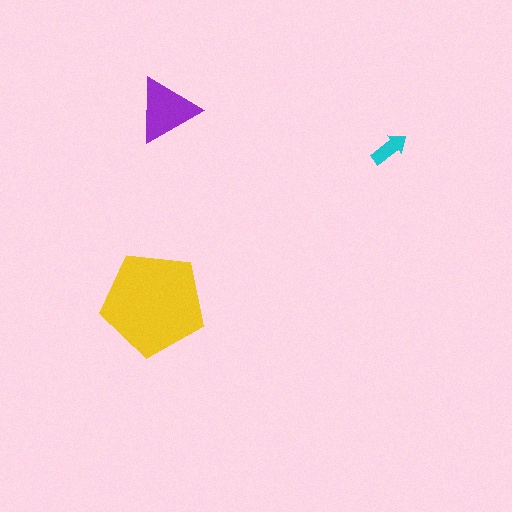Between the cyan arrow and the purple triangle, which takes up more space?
The purple triangle.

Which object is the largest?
The yellow pentagon.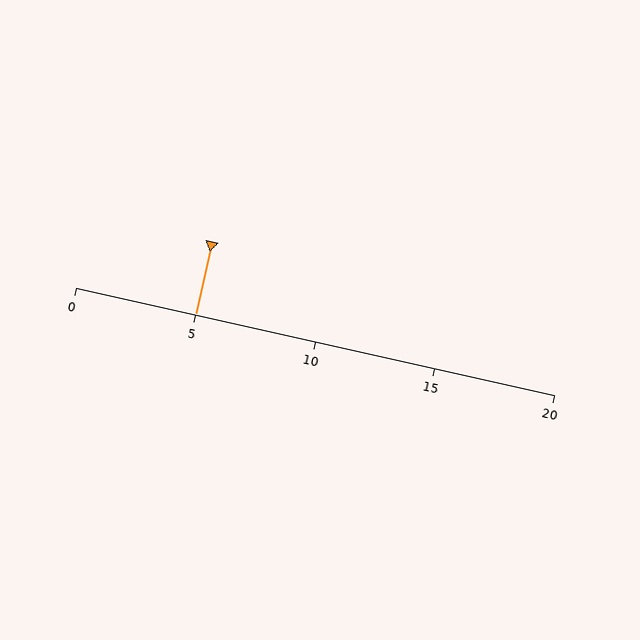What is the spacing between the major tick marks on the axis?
The major ticks are spaced 5 apart.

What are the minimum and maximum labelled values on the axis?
The axis runs from 0 to 20.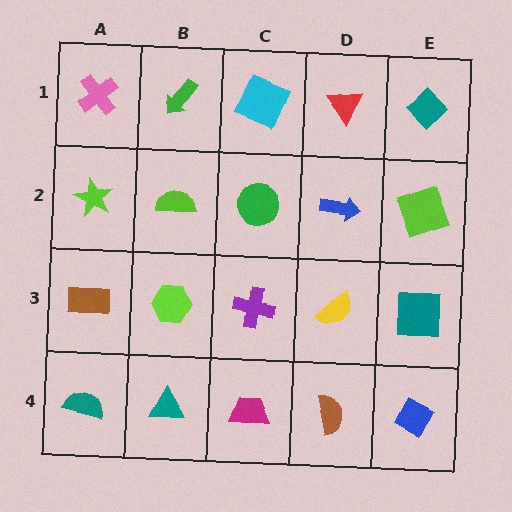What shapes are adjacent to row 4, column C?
A purple cross (row 3, column C), a teal triangle (row 4, column B), a brown semicircle (row 4, column D).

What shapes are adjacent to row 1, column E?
A lime square (row 2, column E), a red triangle (row 1, column D).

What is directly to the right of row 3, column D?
A teal square.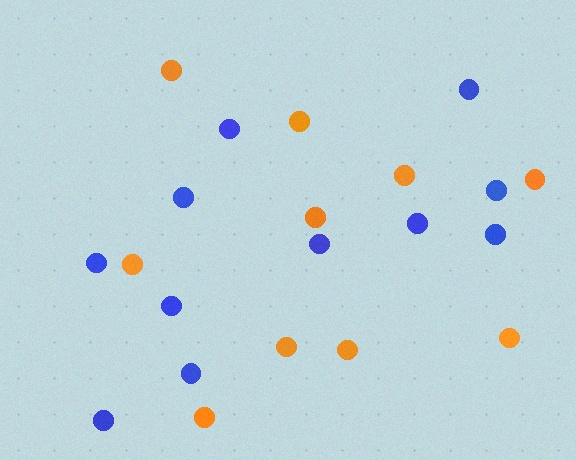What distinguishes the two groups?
There are 2 groups: one group of orange circles (10) and one group of blue circles (11).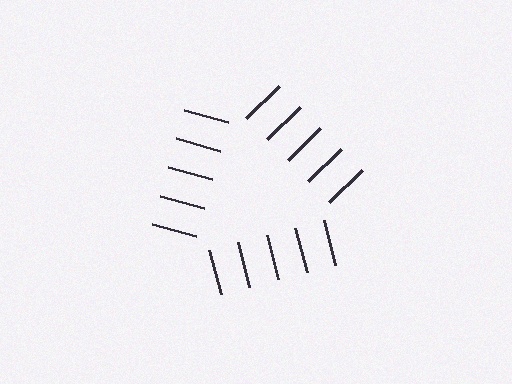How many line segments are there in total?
15 — 5 along each of the 3 edges.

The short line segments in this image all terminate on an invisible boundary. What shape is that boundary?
An illusory triangle — the line segments terminate on its edges but no continuous stroke is drawn.